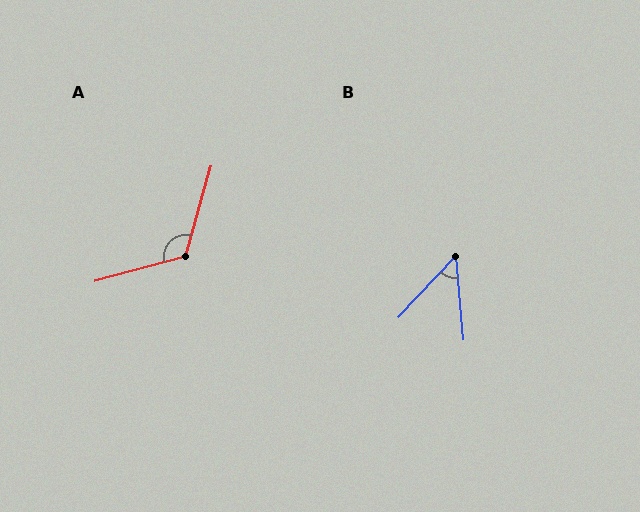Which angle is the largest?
A, at approximately 121 degrees.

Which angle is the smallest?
B, at approximately 48 degrees.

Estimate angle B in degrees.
Approximately 48 degrees.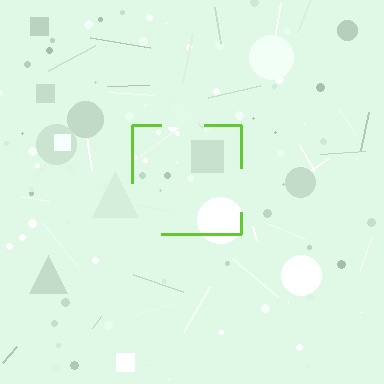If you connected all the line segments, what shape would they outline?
They would outline a square.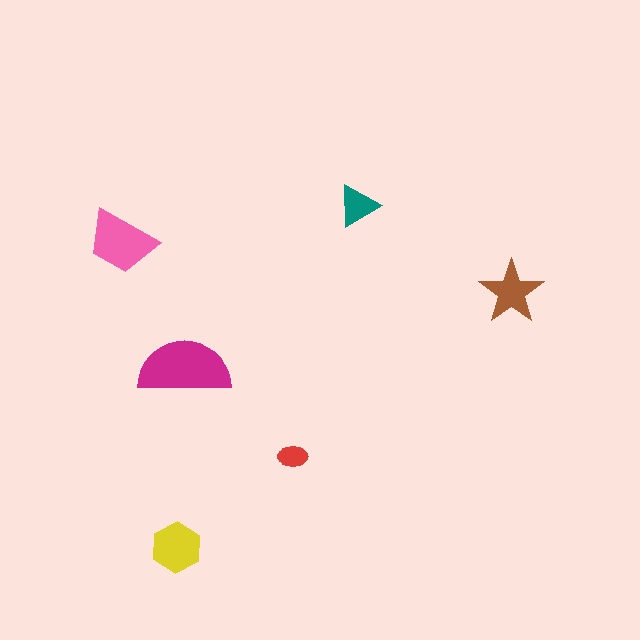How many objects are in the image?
There are 6 objects in the image.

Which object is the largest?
The magenta semicircle.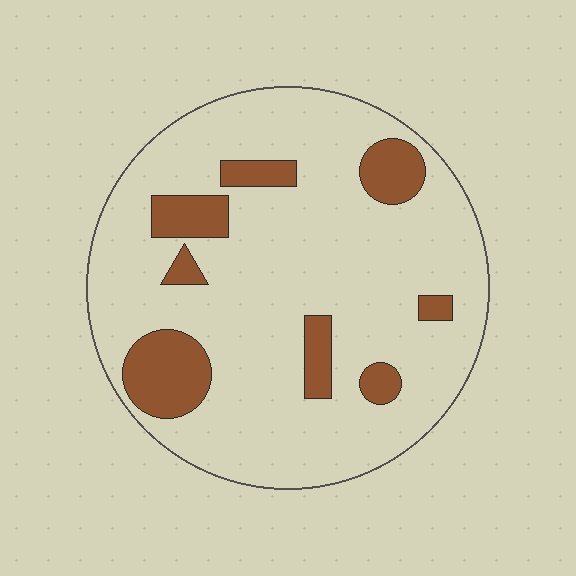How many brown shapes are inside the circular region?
8.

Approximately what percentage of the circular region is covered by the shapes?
Approximately 15%.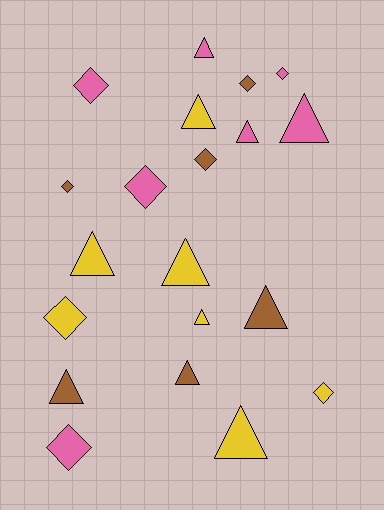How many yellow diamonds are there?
There are 2 yellow diamonds.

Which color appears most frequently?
Pink, with 7 objects.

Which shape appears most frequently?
Triangle, with 11 objects.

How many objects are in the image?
There are 20 objects.